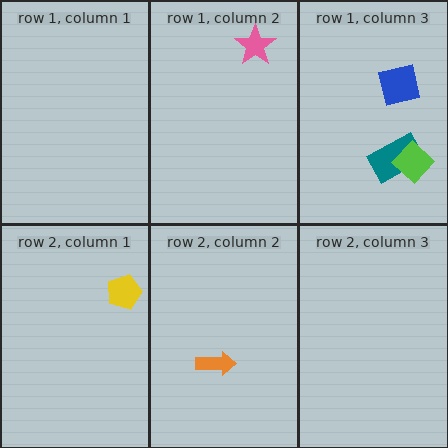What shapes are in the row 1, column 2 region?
The pink star.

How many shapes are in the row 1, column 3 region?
3.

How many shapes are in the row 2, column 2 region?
1.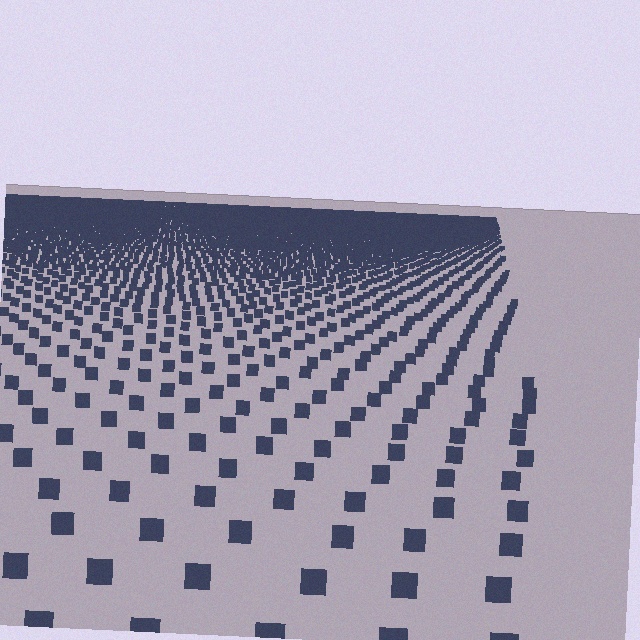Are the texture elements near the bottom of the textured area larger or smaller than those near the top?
Larger. Near the bottom, elements are closer to the viewer and appear at a bigger on-screen size.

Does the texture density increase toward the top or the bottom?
Density increases toward the top.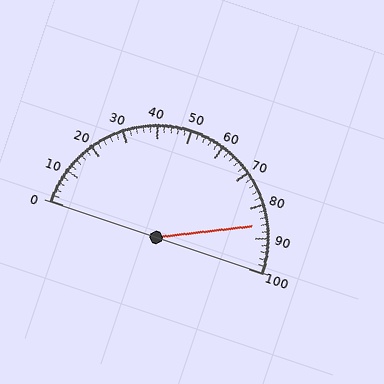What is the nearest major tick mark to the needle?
The nearest major tick mark is 90.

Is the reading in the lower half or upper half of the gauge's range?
The reading is in the upper half of the range (0 to 100).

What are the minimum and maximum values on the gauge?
The gauge ranges from 0 to 100.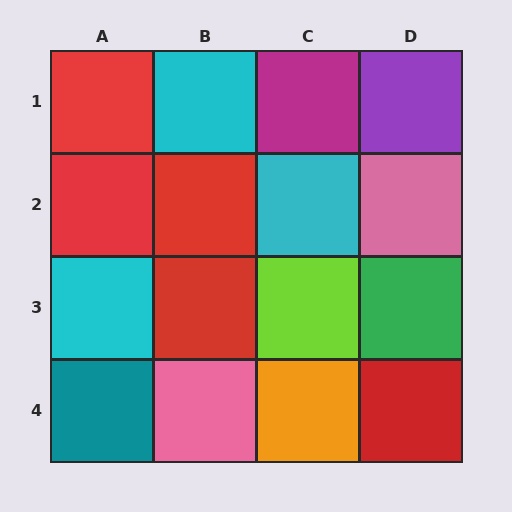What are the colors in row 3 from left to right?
Cyan, red, lime, green.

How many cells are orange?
1 cell is orange.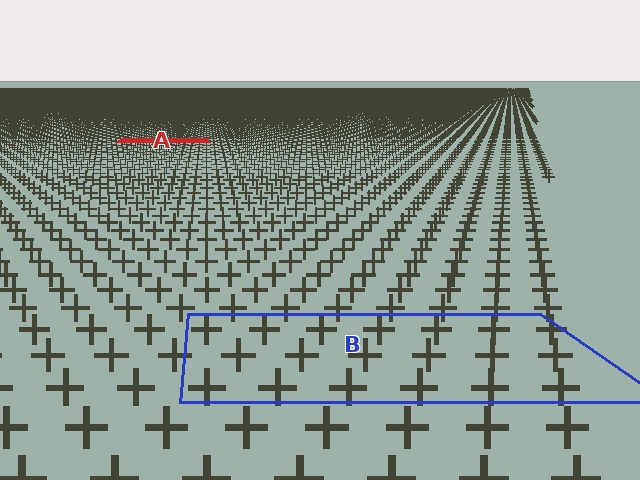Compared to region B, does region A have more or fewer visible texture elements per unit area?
Region A has more texture elements per unit area — they are packed more densely because it is farther away.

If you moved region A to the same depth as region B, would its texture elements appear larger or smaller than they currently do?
They would appear larger. At a closer depth, the same texture elements are projected at a bigger on-screen size.